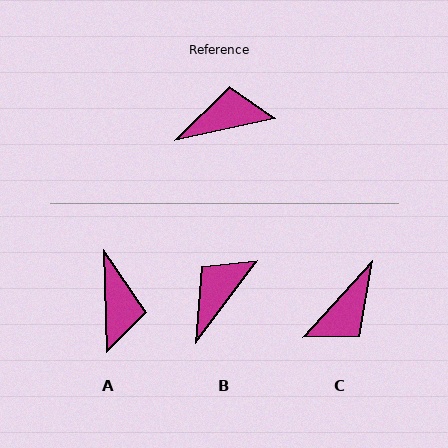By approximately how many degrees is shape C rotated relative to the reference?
Approximately 144 degrees clockwise.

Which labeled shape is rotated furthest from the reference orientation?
C, about 144 degrees away.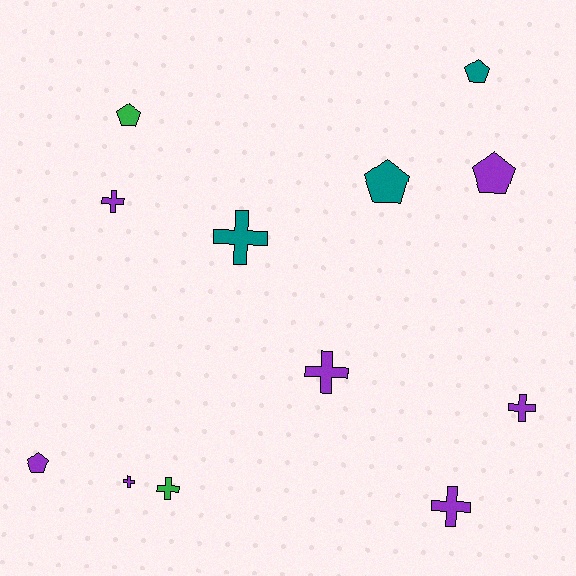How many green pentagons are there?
There is 1 green pentagon.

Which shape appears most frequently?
Cross, with 7 objects.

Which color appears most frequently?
Purple, with 7 objects.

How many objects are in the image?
There are 12 objects.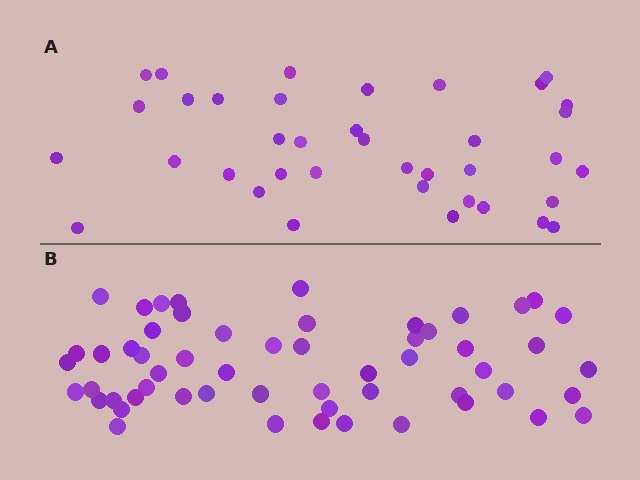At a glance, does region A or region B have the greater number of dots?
Region B (the bottom region) has more dots.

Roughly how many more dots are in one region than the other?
Region B has approximately 20 more dots than region A.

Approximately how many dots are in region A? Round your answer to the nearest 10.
About 40 dots. (The exact count is 38, which rounds to 40.)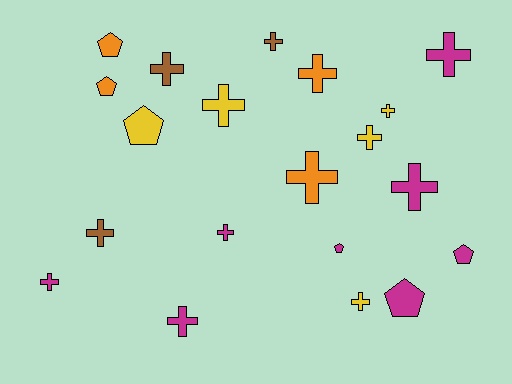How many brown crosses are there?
There are 3 brown crosses.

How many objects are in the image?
There are 20 objects.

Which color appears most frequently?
Magenta, with 8 objects.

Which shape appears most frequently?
Cross, with 14 objects.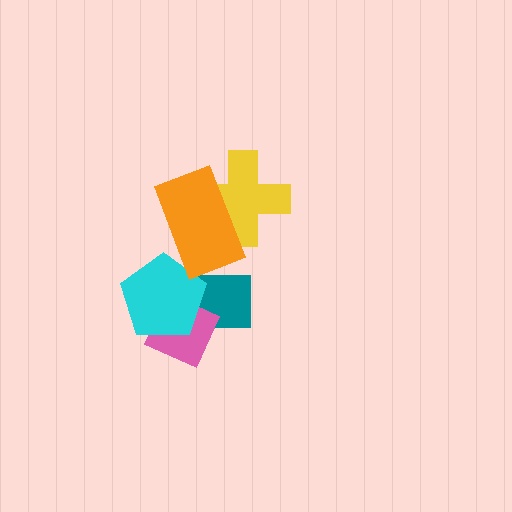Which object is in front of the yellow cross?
The orange rectangle is in front of the yellow cross.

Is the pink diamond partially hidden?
Yes, it is partially covered by another shape.